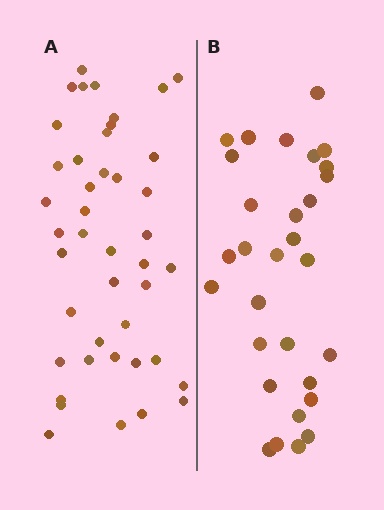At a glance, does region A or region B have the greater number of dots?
Region A (the left region) has more dots.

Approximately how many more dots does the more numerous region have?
Region A has approximately 15 more dots than region B.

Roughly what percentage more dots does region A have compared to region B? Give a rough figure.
About 45% more.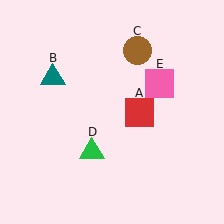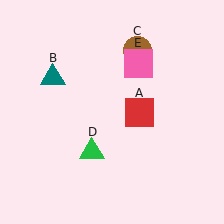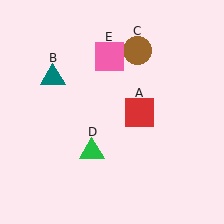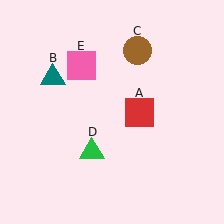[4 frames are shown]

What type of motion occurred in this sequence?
The pink square (object E) rotated counterclockwise around the center of the scene.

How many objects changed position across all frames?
1 object changed position: pink square (object E).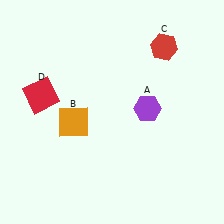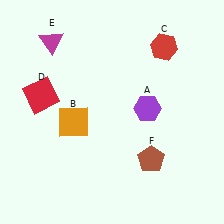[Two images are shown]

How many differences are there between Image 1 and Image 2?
There are 2 differences between the two images.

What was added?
A magenta triangle (E), a brown pentagon (F) were added in Image 2.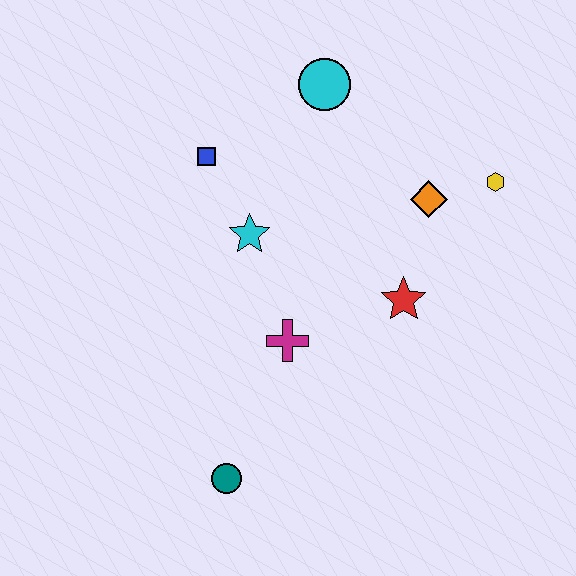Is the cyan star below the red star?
No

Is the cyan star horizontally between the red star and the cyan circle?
No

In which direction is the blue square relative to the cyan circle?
The blue square is to the left of the cyan circle.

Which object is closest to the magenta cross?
The cyan star is closest to the magenta cross.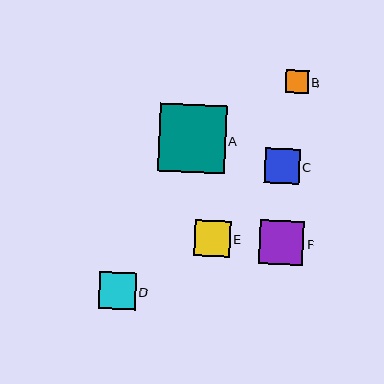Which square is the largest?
Square A is the largest with a size of approximately 67 pixels.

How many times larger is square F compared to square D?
Square F is approximately 1.2 times the size of square D.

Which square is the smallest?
Square B is the smallest with a size of approximately 23 pixels.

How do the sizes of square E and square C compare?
Square E and square C are approximately the same size.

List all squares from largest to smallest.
From largest to smallest: A, F, D, E, C, B.